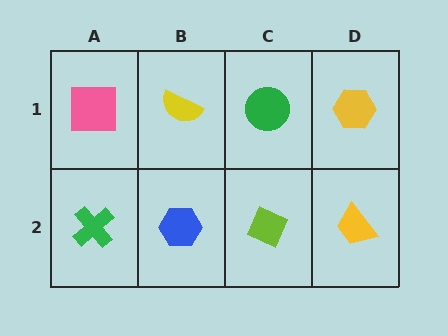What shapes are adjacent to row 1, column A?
A green cross (row 2, column A), a yellow semicircle (row 1, column B).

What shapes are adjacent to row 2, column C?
A green circle (row 1, column C), a blue hexagon (row 2, column B), a yellow trapezoid (row 2, column D).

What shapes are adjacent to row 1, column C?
A lime diamond (row 2, column C), a yellow semicircle (row 1, column B), a yellow hexagon (row 1, column D).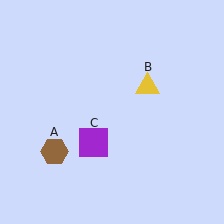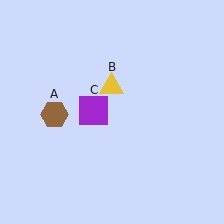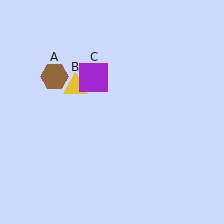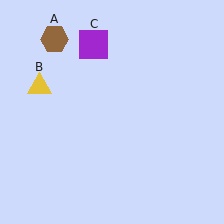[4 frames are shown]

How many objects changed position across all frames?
3 objects changed position: brown hexagon (object A), yellow triangle (object B), purple square (object C).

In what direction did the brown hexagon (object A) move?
The brown hexagon (object A) moved up.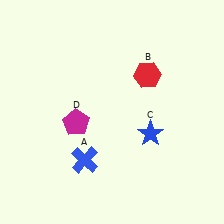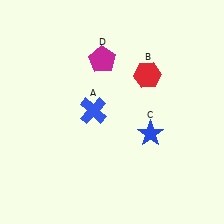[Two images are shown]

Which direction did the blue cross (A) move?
The blue cross (A) moved up.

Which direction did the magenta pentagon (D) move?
The magenta pentagon (D) moved up.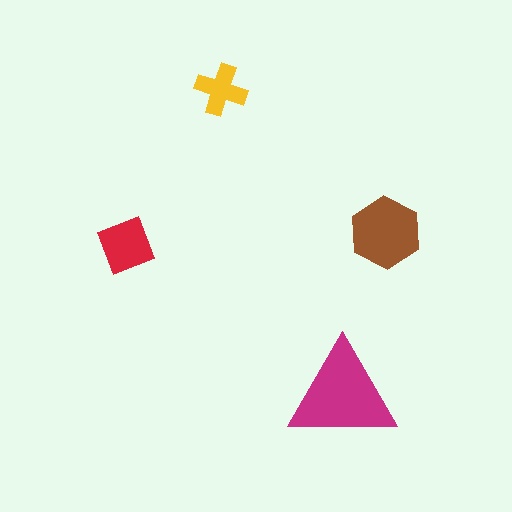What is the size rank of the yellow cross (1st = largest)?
4th.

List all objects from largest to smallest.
The magenta triangle, the brown hexagon, the red diamond, the yellow cross.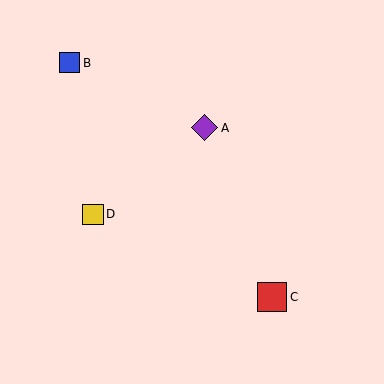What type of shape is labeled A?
Shape A is a purple diamond.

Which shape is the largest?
The red square (labeled C) is the largest.